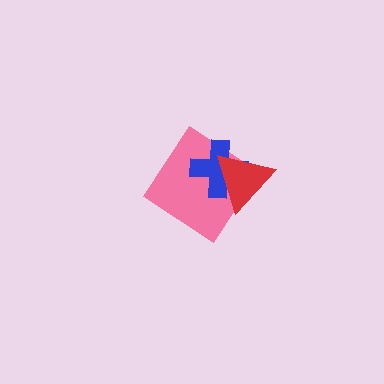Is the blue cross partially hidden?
Yes, it is partially covered by another shape.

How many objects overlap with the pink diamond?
2 objects overlap with the pink diamond.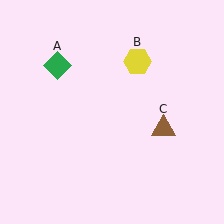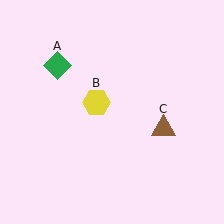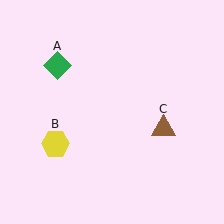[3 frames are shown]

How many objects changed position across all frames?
1 object changed position: yellow hexagon (object B).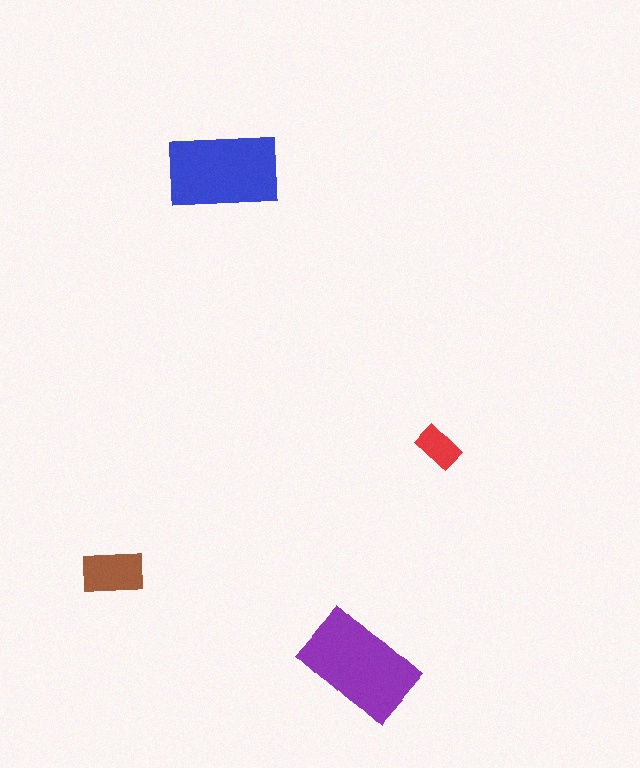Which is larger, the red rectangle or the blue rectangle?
The blue one.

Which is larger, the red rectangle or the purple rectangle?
The purple one.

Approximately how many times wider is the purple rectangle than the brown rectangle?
About 2 times wider.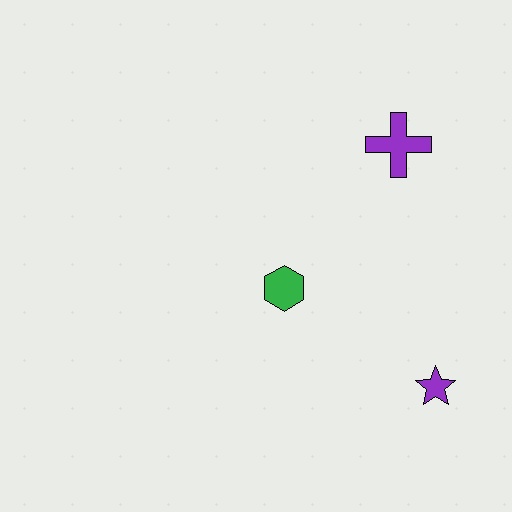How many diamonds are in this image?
There are no diamonds.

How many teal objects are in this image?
There are no teal objects.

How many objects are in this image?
There are 3 objects.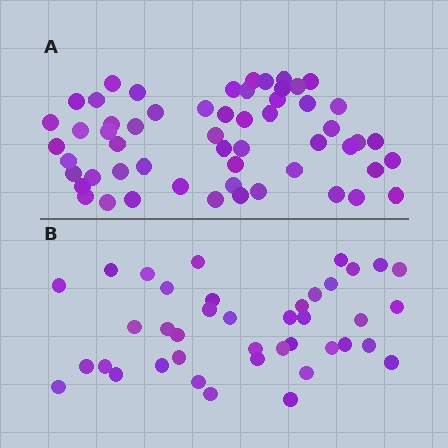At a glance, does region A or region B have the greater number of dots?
Region A (the top region) has more dots.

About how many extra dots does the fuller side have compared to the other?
Region A has approximately 15 more dots than region B.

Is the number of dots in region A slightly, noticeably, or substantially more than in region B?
Region A has noticeably more, but not dramatically so. The ratio is roughly 1.4 to 1.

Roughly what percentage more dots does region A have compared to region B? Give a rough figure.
About 40% more.